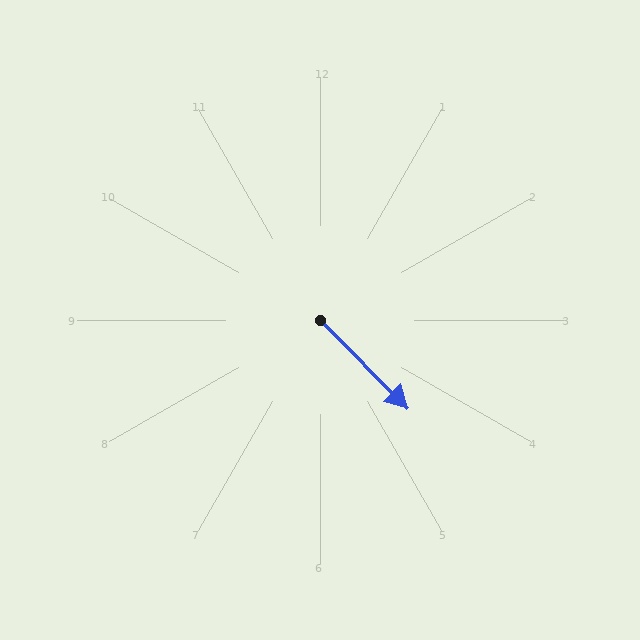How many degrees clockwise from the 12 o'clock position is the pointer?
Approximately 135 degrees.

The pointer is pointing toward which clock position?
Roughly 5 o'clock.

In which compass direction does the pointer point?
Southeast.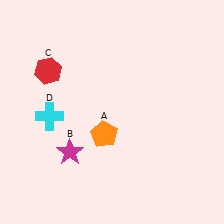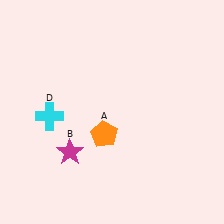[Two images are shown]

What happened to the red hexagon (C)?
The red hexagon (C) was removed in Image 2. It was in the top-left area of Image 1.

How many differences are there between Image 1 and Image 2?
There is 1 difference between the two images.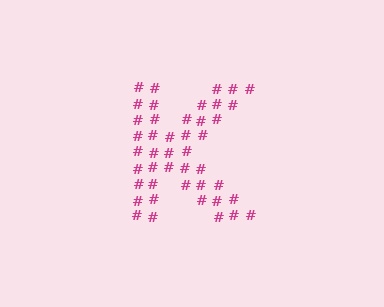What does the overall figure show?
The overall figure shows the letter K.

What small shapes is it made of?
It is made of small hash symbols.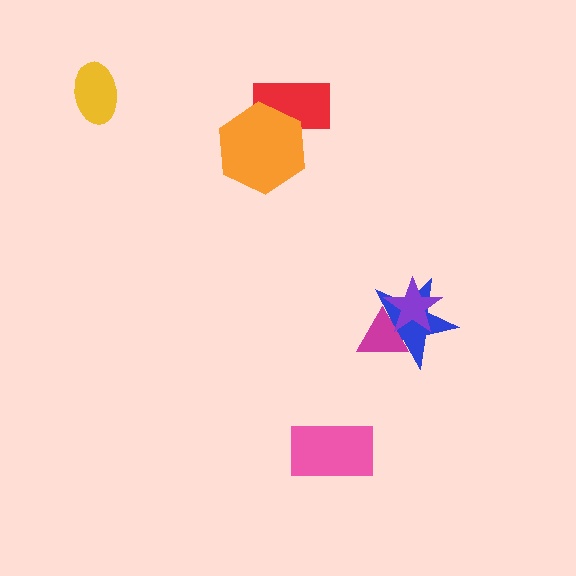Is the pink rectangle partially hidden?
No, no other shape covers it.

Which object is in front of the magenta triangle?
The purple star is in front of the magenta triangle.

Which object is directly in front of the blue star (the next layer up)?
The magenta triangle is directly in front of the blue star.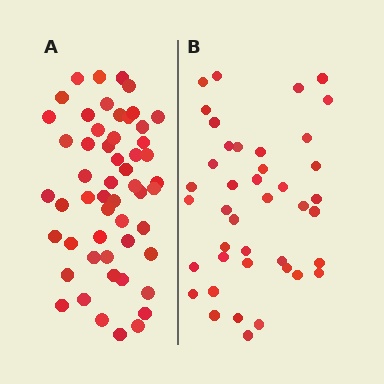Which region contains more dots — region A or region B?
Region A (the left region) has more dots.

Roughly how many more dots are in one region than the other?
Region A has approximately 15 more dots than region B.